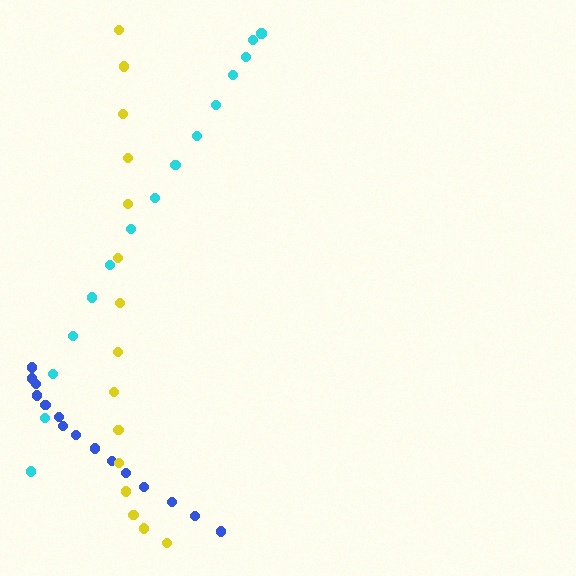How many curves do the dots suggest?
There are 3 distinct paths.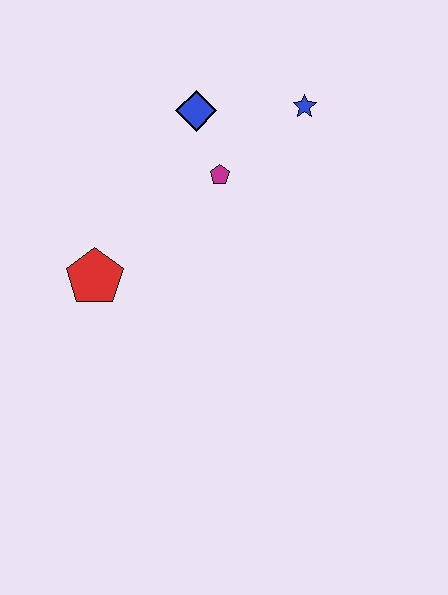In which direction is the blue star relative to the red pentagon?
The blue star is to the right of the red pentagon.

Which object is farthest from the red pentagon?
The blue star is farthest from the red pentagon.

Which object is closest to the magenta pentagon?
The blue diamond is closest to the magenta pentagon.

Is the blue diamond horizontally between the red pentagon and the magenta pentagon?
Yes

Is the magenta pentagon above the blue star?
No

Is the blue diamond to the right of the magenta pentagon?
No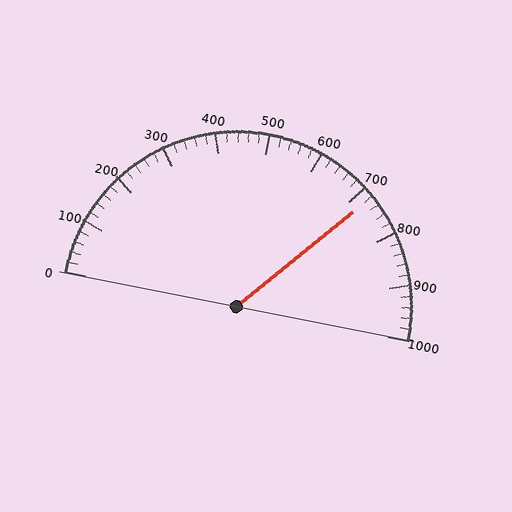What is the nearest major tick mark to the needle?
The nearest major tick mark is 700.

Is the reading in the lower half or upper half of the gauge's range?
The reading is in the upper half of the range (0 to 1000).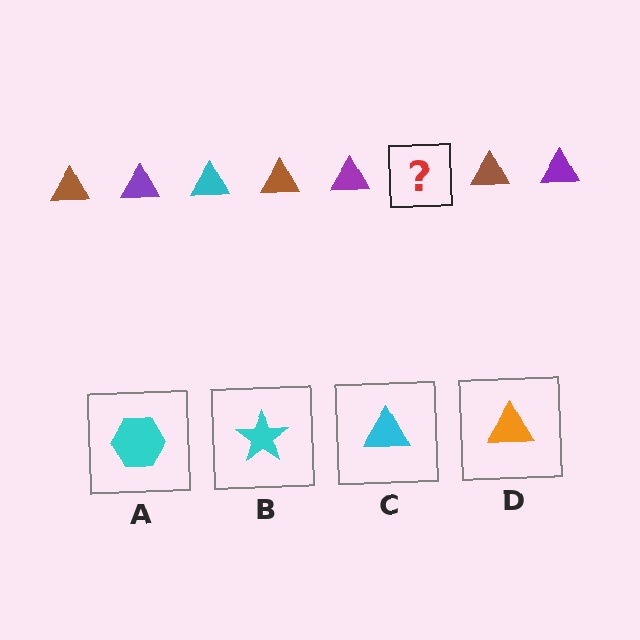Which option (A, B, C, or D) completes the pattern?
C.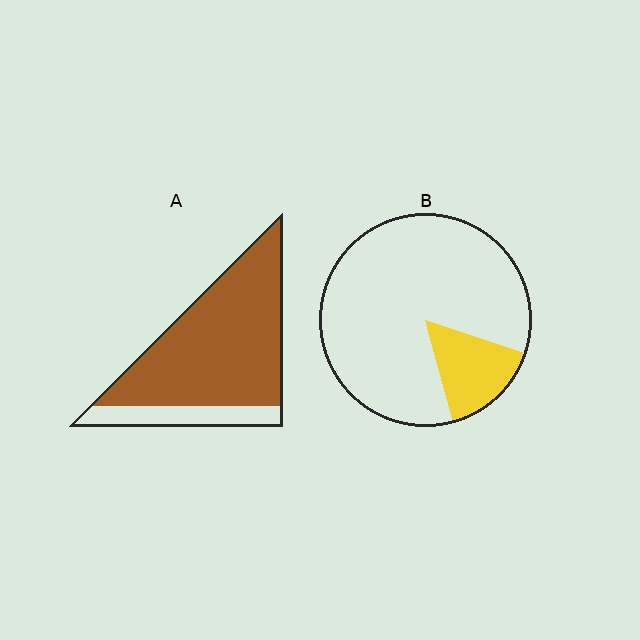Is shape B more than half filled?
No.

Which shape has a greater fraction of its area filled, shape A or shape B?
Shape A.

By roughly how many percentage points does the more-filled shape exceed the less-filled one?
By roughly 65 percentage points (A over B).